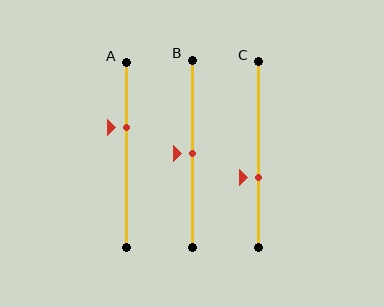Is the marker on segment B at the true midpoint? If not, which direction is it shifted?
Yes, the marker on segment B is at the true midpoint.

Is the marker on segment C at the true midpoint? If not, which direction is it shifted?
No, the marker on segment C is shifted downward by about 13% of the segment length.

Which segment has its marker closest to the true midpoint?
Segment B has its marker closest to the true midpoint.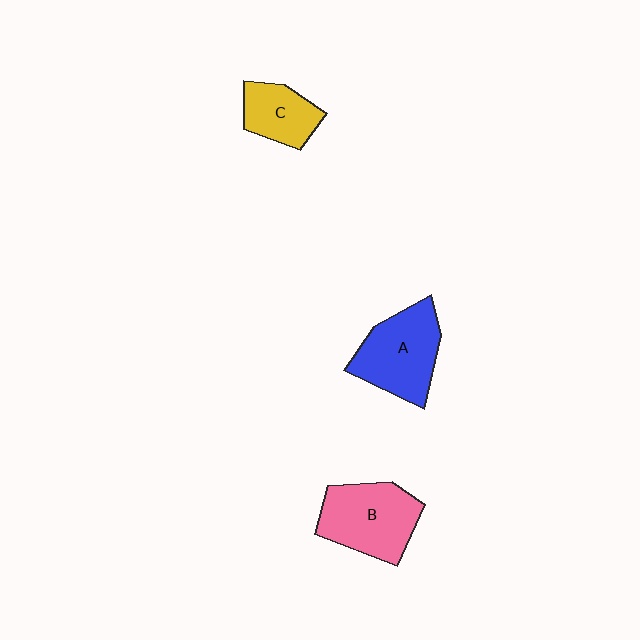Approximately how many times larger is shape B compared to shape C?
Approximately 1.6 times.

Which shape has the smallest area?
Shape C (yellow).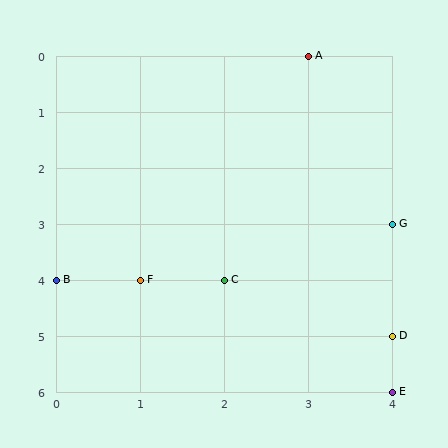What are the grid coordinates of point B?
Point B is at grid coordinates (0, 4).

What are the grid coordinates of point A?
Point A is at grid coordinates (3, 0).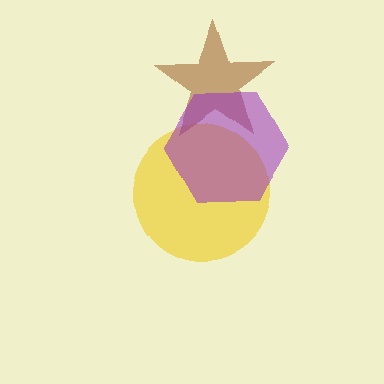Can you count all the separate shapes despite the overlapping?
Yes, there are 3 separate shapes.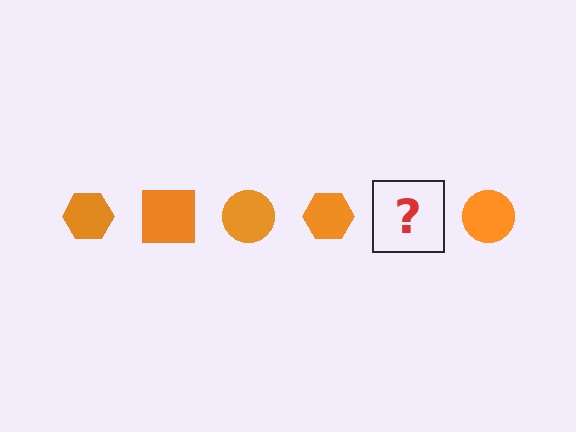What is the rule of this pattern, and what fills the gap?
The rule is that the pattern cycles through hexagon, square, circle shapes in orange. The gap should be filled with an orange square.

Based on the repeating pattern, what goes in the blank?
The blank should be an orange square.